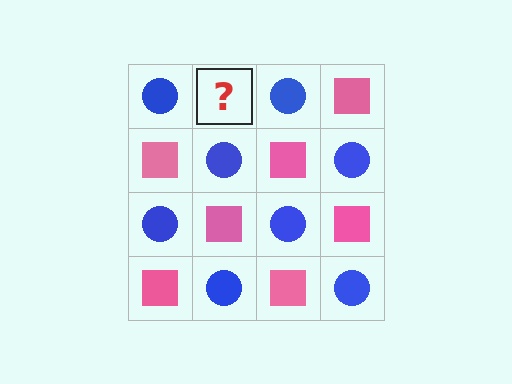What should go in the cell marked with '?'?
The missing cell should contain a pink square.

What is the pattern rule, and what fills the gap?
The rule is that it alternates blue circle and pink square in a checkerboard pattern. The gap should be filled with a pink square.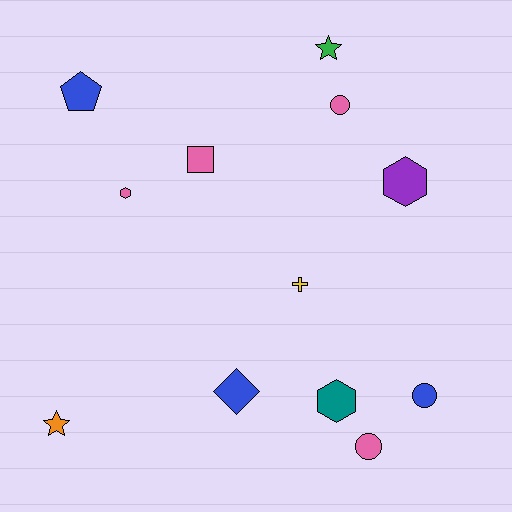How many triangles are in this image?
There are no triangles.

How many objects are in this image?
There are 12 objects.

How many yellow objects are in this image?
There is 1 yellow object.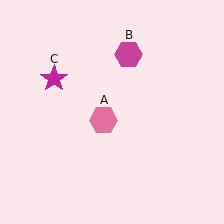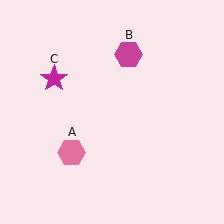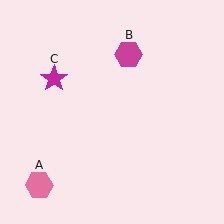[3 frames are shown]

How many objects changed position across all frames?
1 object changed position: pink hexagon (object A).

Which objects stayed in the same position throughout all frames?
Magenta hexagon (object B) and magenta star (object C) remained stationary.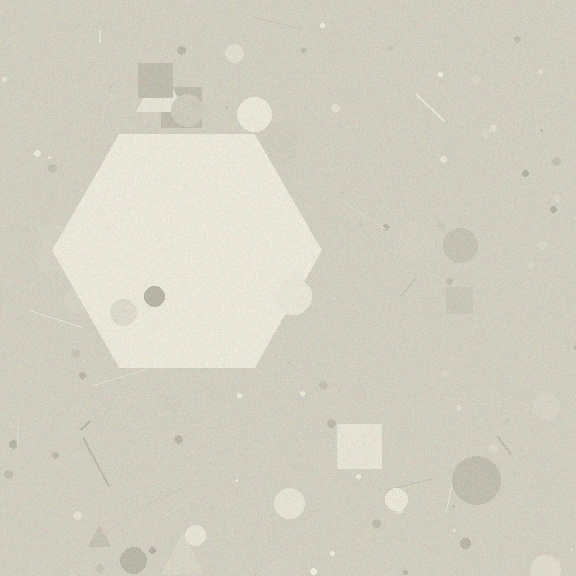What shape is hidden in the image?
A hexagon is hidden in the image.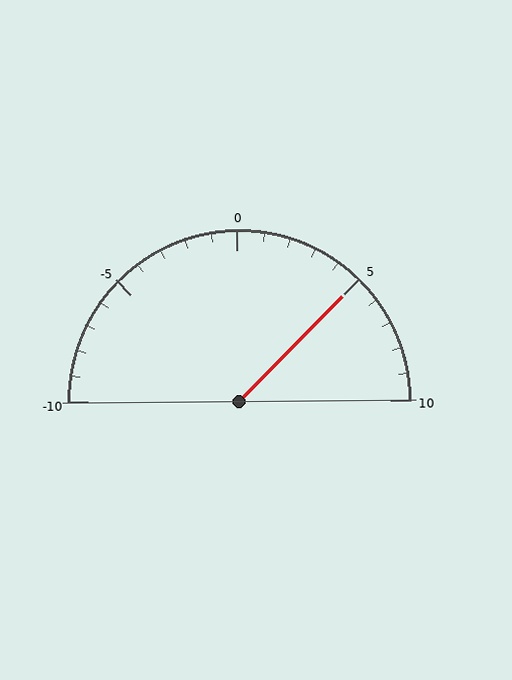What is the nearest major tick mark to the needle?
The nearest major tick mark is 5.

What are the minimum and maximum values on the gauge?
The gauge ranges from -10 to 10.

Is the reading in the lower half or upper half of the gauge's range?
The reading is in the upper half of the range (-10 to 10).